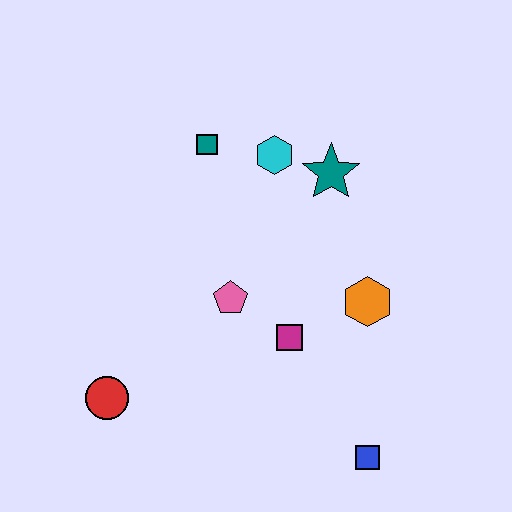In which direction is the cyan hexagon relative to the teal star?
The cyan hexagon is to the left of the teal star.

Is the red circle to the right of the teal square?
No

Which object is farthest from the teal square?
The blue square is farthest from the teal square.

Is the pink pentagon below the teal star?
Yes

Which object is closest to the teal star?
The cyan hexagon is closest to the teal star.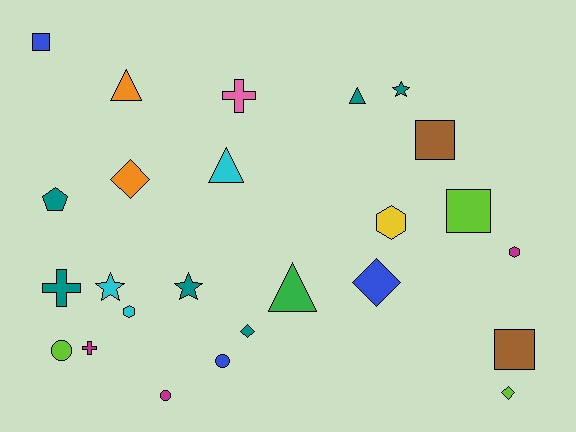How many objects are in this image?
There are 25 objects.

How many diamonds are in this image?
There are 4 diamonds.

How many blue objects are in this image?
There are 3 blue objects.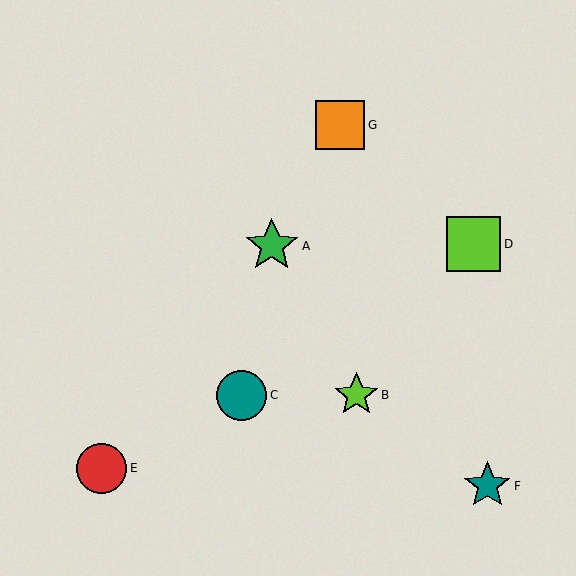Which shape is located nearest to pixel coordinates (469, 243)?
The lime square (labeled D) at (474, 244) is nearest to that location.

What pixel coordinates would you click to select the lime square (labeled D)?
Click at (474, 244) to select the lime square D.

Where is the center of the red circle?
The center of the red circle is at (102, 468).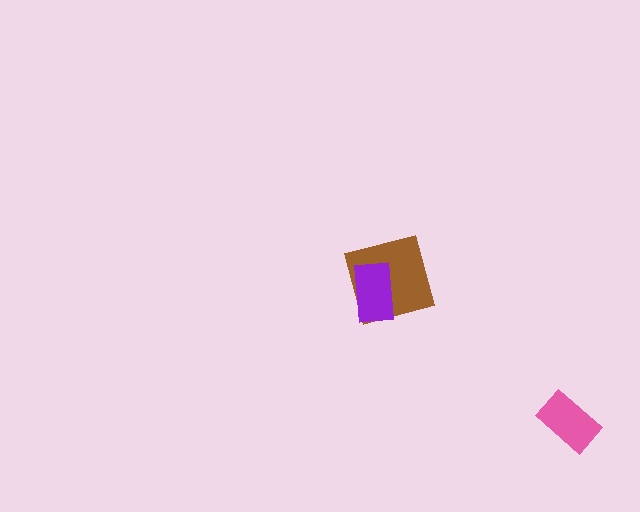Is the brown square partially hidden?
Yes, it is partially covered by another shape.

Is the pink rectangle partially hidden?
No, no other shape covers it.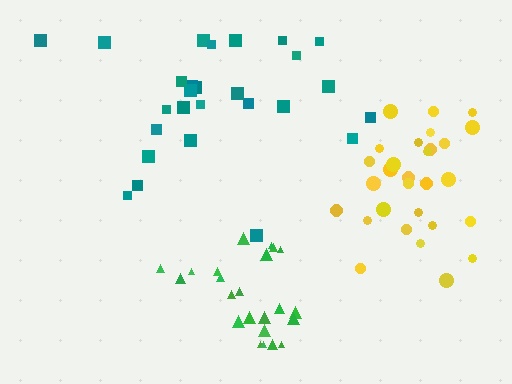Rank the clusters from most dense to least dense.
yellow, green, teal.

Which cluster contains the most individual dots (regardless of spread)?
Yellow (29).